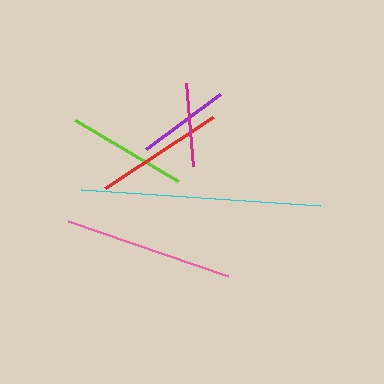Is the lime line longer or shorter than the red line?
The red line is longer than the lime line.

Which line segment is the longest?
The cyan line is the longest at approximately 240 pixels.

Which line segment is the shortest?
The magenta line is the shortest at approximately 84 pixels.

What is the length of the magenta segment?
The magenta segment is approximately 84 pixels long.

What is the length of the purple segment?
The purple segment is approximately 92 pixels long.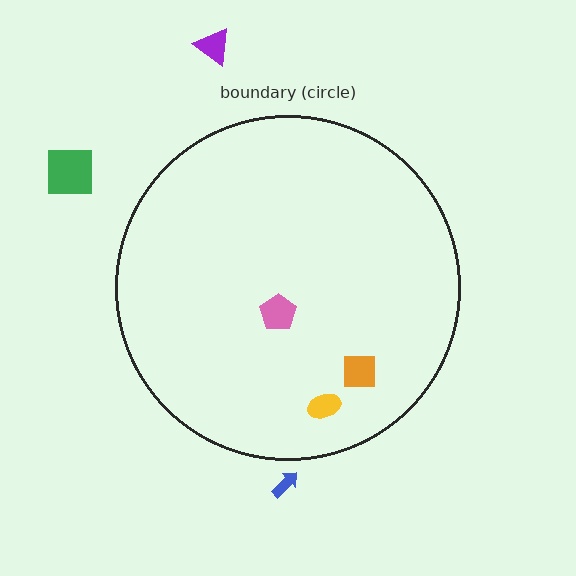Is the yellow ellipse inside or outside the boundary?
Inside.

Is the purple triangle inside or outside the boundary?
Outside.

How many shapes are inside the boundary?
3 inside, 3 outside.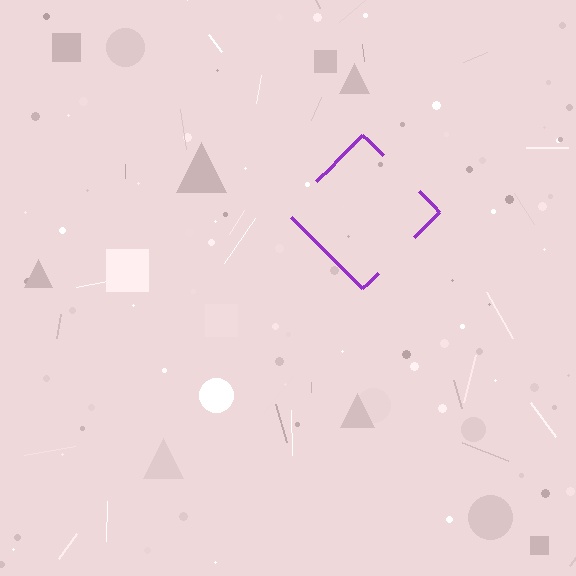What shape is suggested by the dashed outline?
The dashed outline suggests a diamond.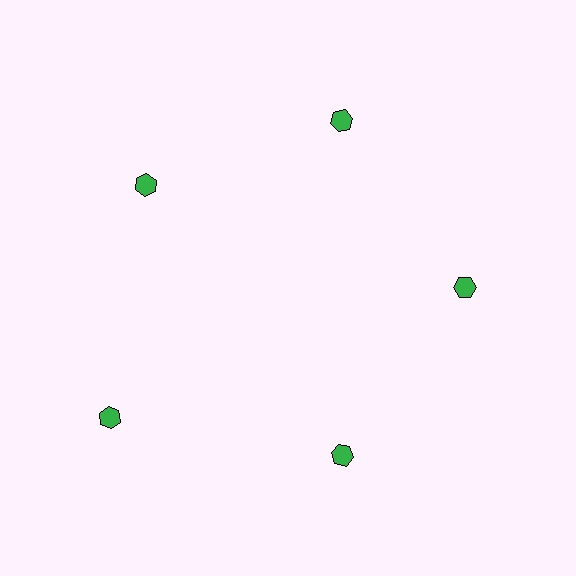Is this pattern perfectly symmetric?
No. The 5 green hexagons are arranged in a ring, but one element near the 8 o'clock position is pushed outward from the center, breaking the 5-fold rotational symmetry.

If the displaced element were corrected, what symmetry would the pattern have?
It would have 5-fold rotational symmetry — the pattern would map onto itself every 72 degrees.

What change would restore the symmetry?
The symmetry would be restored by moving it inward, back onto the ring so that all 5 hexagons sit at equal angles and equal distance from the center.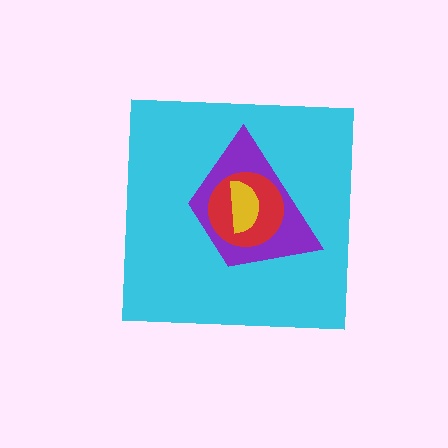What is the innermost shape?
The yellow semicircle.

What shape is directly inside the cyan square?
The purple trapezoid.